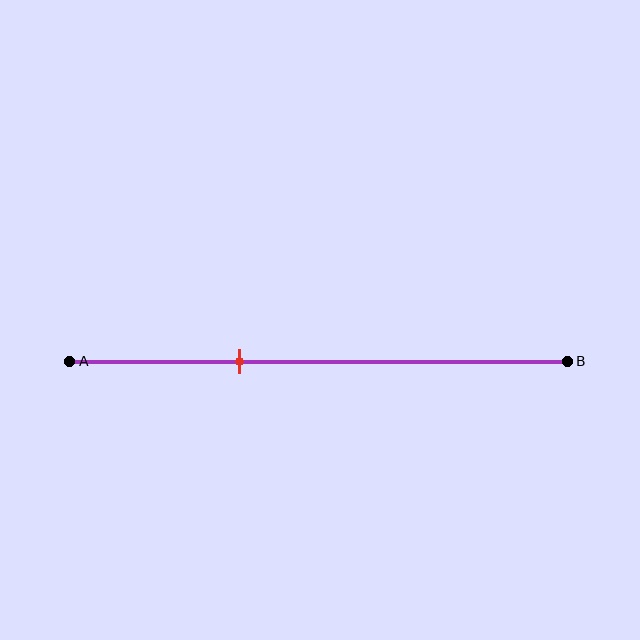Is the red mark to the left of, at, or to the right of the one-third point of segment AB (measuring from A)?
The red mark is approximately at the one-third point of segment AB.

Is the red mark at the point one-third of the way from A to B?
Yes, the mark is approximately at the one-third point.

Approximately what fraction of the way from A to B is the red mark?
The red mark is approximately 35% of the way from A to B.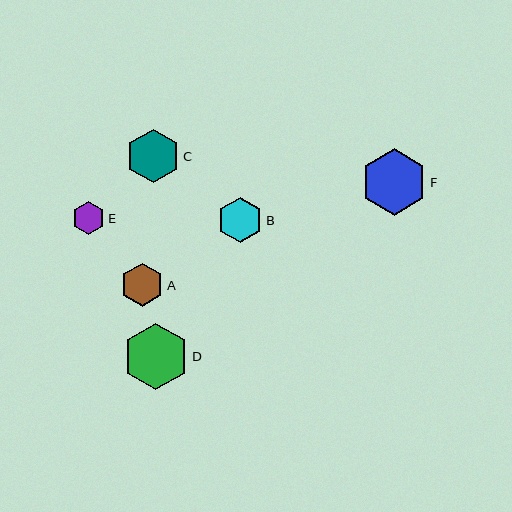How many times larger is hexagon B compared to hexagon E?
Hexagon B is approximately 1.4 times the size of hexagon E.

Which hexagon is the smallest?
Hexagon E is the smallest with a size of approximately 33 pixels.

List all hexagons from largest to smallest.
From largest to smallest: F, D, C, B, A, E.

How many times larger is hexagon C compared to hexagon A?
Hexagon C is approximately 1.2 times the size of hexagon A.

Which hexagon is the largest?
Hexagon F is the largest with a size of approximately 66 pixels.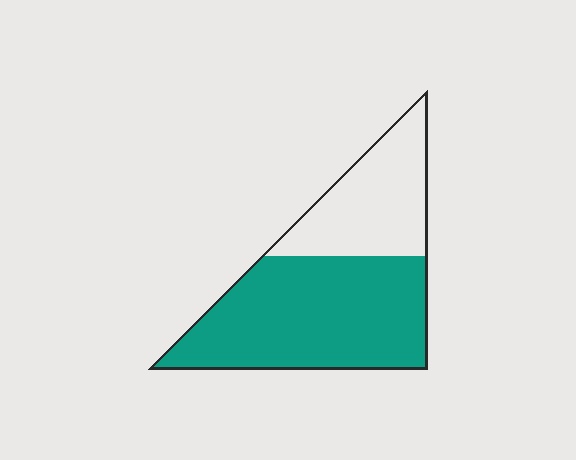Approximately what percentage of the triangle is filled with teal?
Approximately 65%.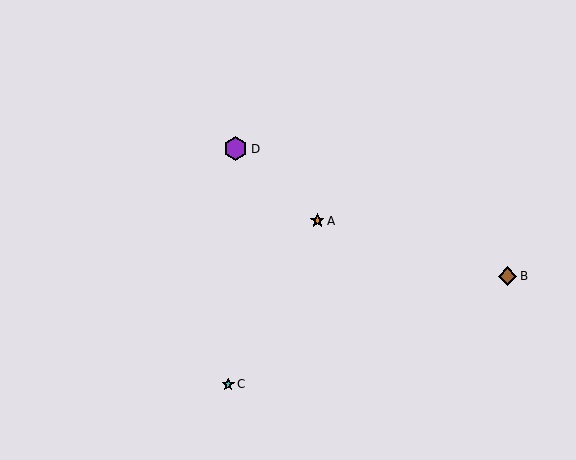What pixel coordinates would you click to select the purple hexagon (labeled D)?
Click at (236, 149) to select the purple hexagon D.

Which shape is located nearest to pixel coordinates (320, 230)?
The orange star (labeled A) at (317, 221) is nearest to that location.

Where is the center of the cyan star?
The center of the cyan star is at (228, 384).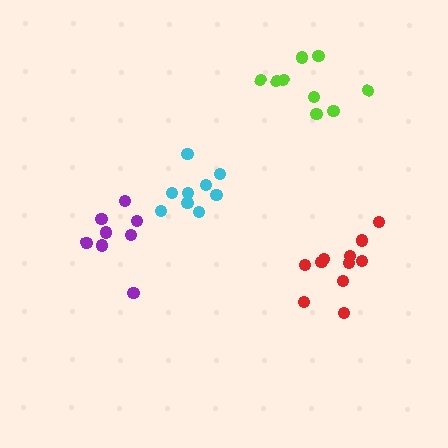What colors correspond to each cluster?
The clusters are colored: purple, lime, red, cyan.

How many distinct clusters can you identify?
There are 4 distinct clusters.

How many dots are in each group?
Group 1: 8 dots, Group 2: 9 dots, Group 3: 11 dots, Group 4: 9 dots (37 total).